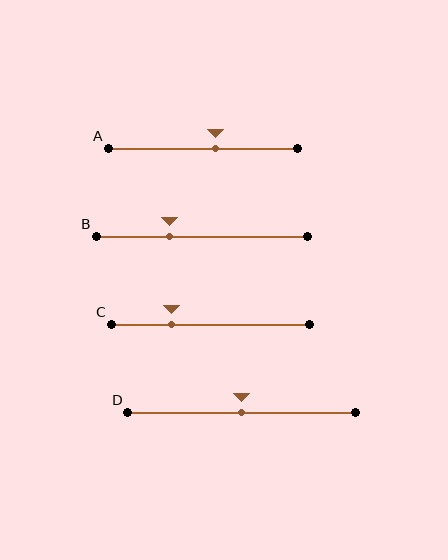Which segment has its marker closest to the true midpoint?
Segment D has its marker closest to the true midpoint.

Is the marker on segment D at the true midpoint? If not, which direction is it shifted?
Yes, the marker on segment D is at the true midpoint.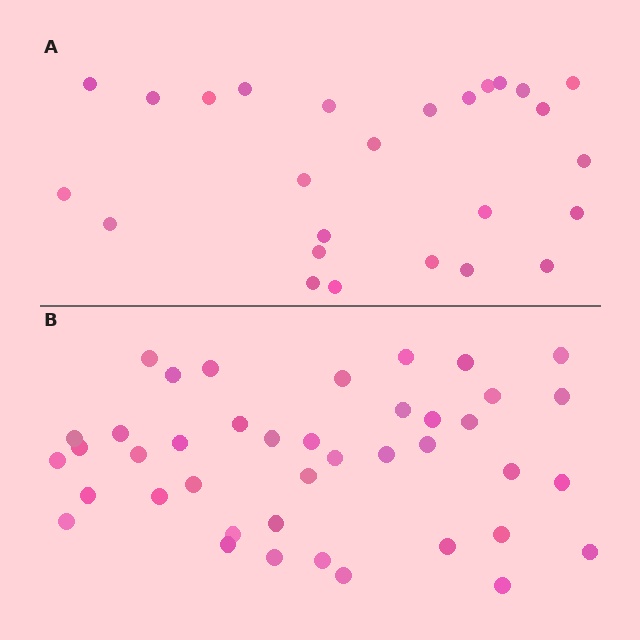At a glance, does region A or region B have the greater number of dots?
Region B (the bottom region) has more dots.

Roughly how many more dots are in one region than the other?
Region B has approximately 15 more dots than region A.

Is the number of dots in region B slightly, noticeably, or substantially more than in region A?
Region B has substantially more. The ratio is roughly 1.6 to 1.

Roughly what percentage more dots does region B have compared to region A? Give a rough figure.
About 60% more.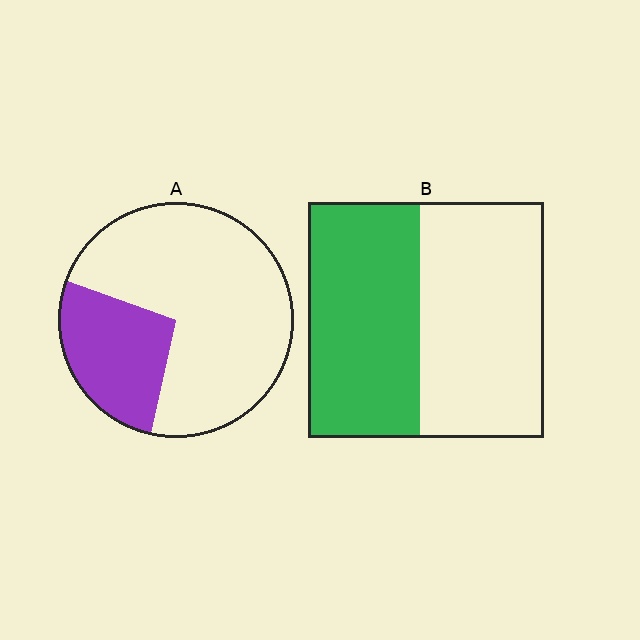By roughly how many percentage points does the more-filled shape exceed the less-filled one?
By roughly 20 percentage points (B over A).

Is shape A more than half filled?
No.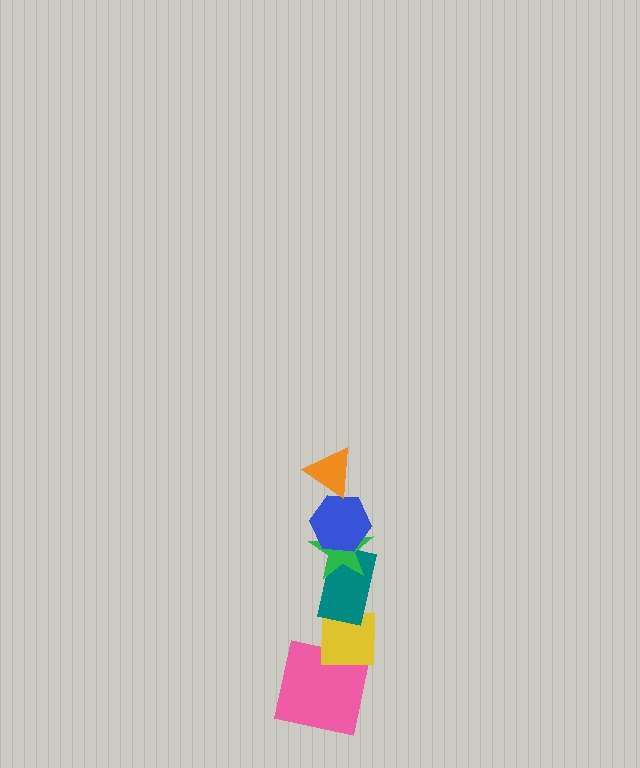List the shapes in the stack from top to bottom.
From top to bottom: the orange triangle, the blue hexagon, the green star, the teal rectangle, the yellow square, the pink square.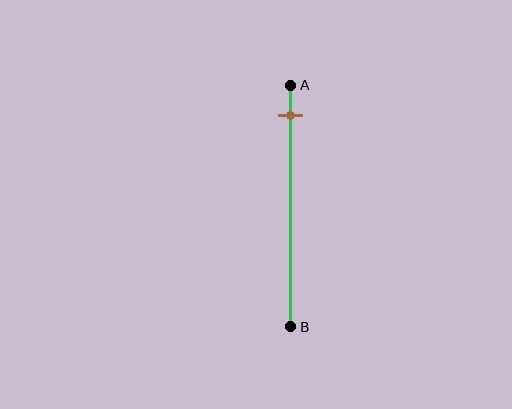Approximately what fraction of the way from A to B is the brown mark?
The brown mark is approximately 15% of the way from A to B.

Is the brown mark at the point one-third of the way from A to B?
No, the mark is at about 15% from A, not at the 33% one-third point.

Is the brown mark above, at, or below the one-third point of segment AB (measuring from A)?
The brown mark is above the one-third point of segment AB.